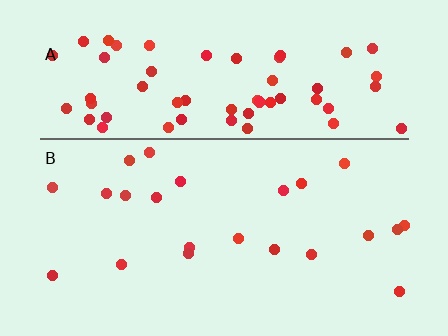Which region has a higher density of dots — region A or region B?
A (the top).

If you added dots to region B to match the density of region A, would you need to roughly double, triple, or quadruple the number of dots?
Approximately triple.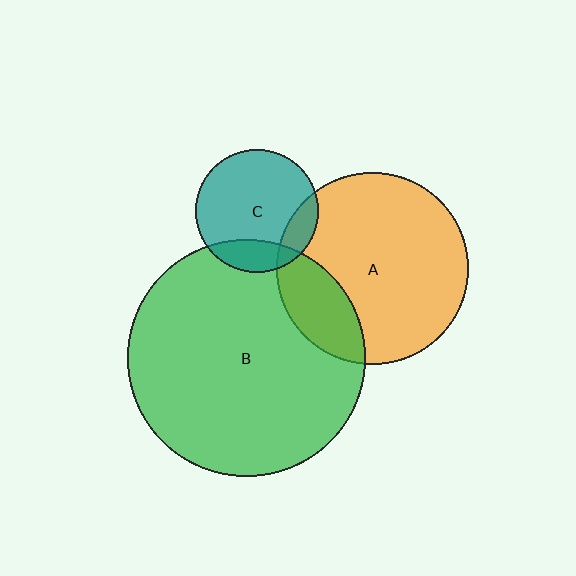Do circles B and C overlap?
Yes.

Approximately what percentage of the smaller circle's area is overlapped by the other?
Approximately 20%.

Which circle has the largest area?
Circle B (green).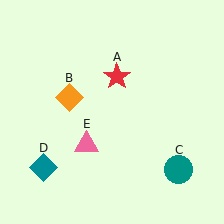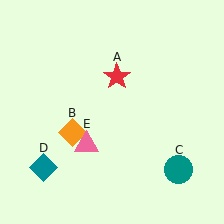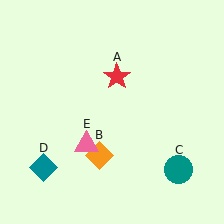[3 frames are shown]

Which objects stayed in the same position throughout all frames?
Red star (object A) and teal circle (object C) and teal diamond (object D) and pink triangle (object E) remained stationary.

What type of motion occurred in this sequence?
The orange diamond (object B) rotated counterclockwise around the center of the scene.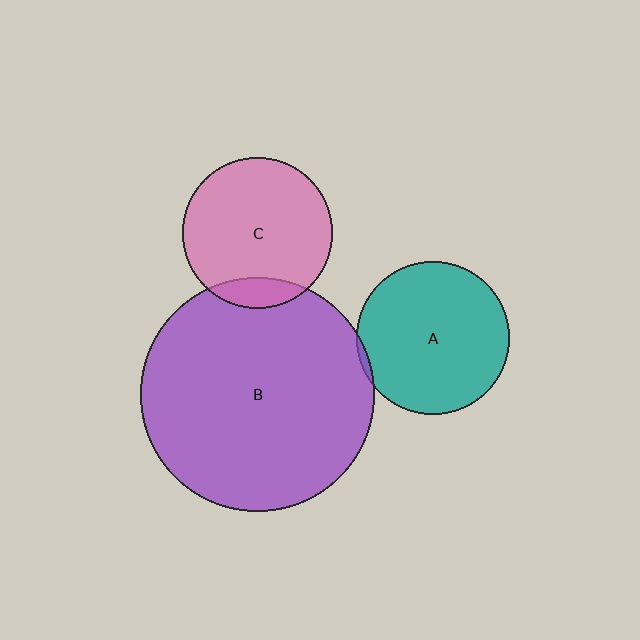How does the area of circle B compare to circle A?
Approximately 2.3 times.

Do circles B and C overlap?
Yes.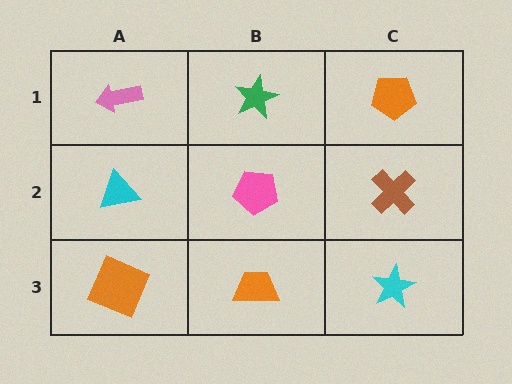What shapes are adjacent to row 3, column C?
A brown cross (row 2, column C), an orange trapezoid (row 3, column B).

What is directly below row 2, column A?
An orange square.